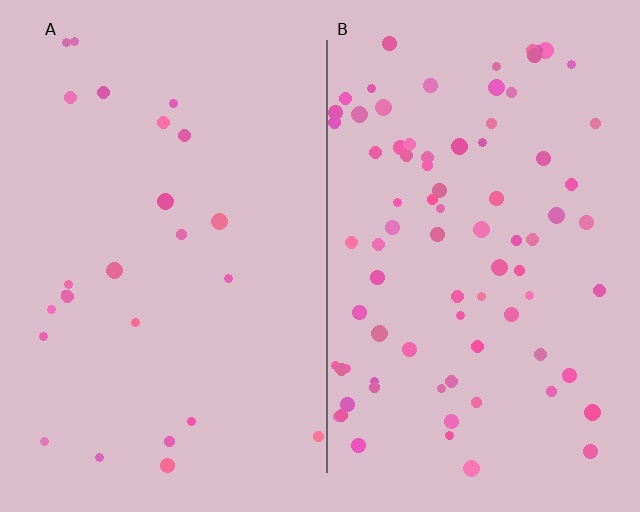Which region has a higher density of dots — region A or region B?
B (the right).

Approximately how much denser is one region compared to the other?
Approximately 3.3× — region B over region A.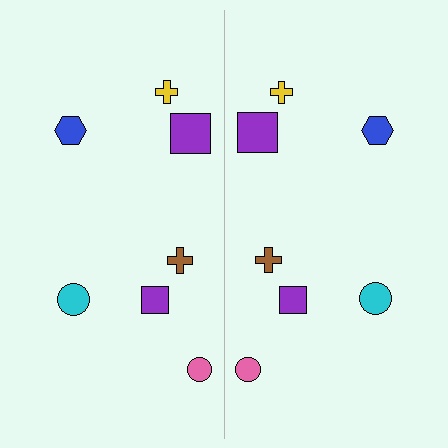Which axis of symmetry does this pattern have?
The pattern has a vertical axis of symmetry running through the center of the image.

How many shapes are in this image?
There are 14 shapes in this image.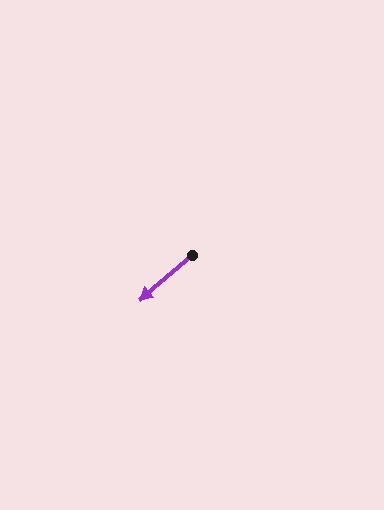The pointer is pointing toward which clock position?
Roughly 8 o'clock.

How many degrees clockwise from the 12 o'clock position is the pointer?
Approximately 229 degrees.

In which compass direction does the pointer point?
Southwest.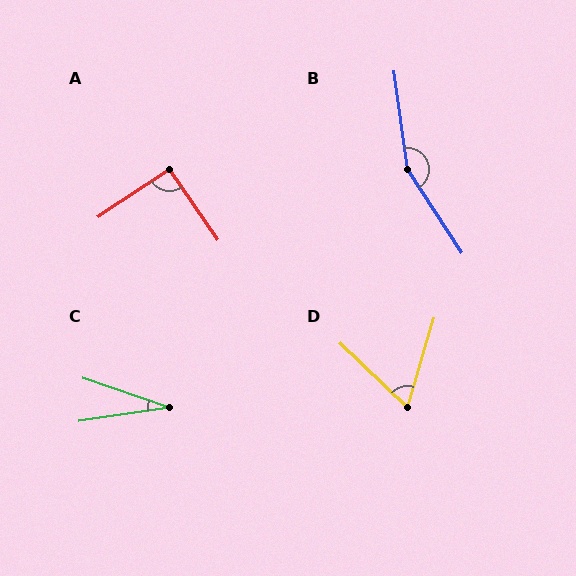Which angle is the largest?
B, at approximately 154 degrees.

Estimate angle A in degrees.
Approximately 91 degrees.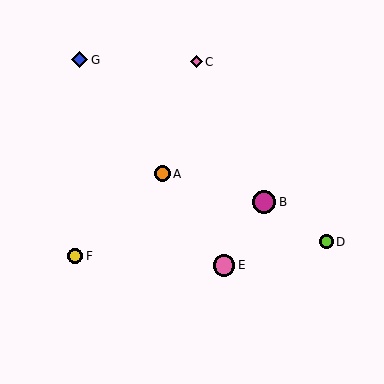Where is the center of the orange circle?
The center of the orange circle is at (162, 174).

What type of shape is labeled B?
Shape B is a magenta circle.